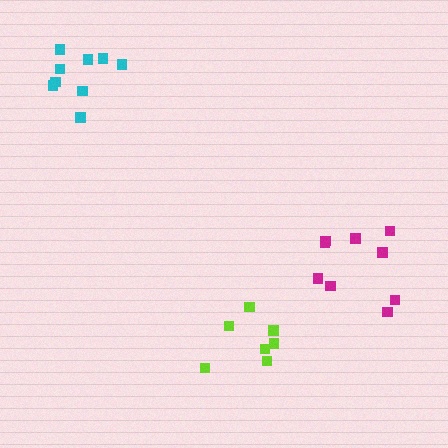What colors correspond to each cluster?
The clusters are colored: cyan, lime, magenta.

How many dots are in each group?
Group 1: 9 dots, Group 2: 7 dots, Group 3: 9 dots (25 total).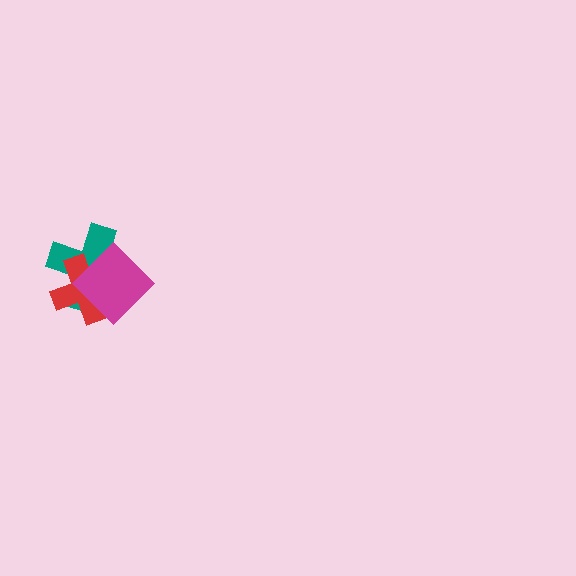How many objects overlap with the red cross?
2 objects overlap with the red cross.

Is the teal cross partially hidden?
Yes, it is partially covered by another shape.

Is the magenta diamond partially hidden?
No, no other shape covers it.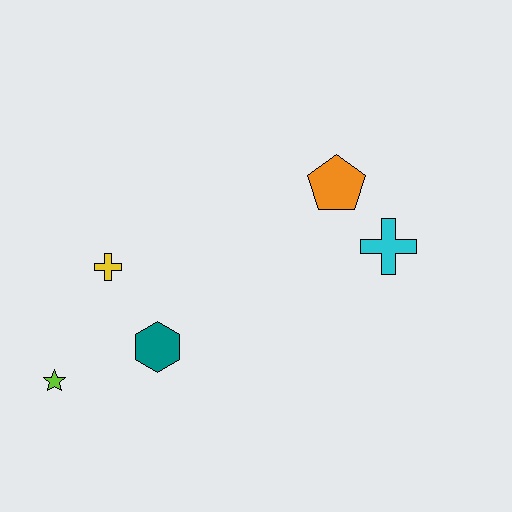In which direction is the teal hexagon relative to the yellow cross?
The teal hexagon is below the yellow cross.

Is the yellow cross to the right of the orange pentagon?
No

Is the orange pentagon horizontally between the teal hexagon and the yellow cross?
No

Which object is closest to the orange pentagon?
The cyan cross is closest to the orange pentagon.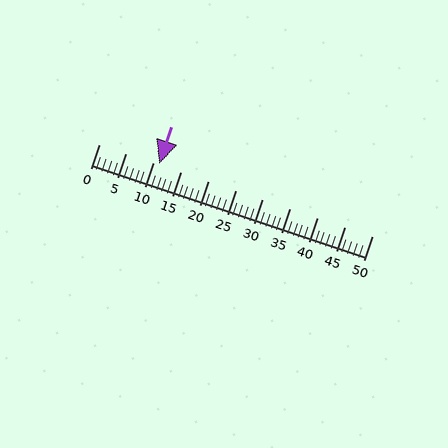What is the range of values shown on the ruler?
The ruler shows values from 0 to 50.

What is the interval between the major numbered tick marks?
The major tick marks are spaced 5 units apart.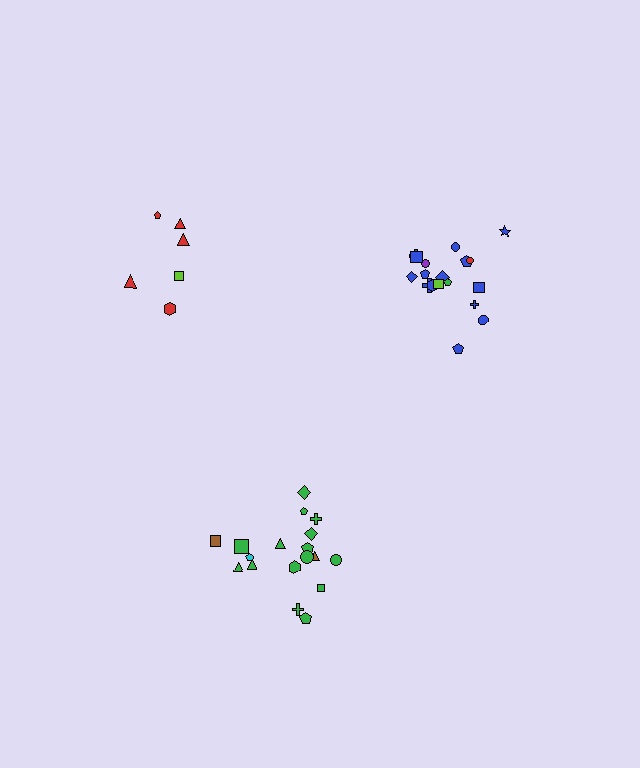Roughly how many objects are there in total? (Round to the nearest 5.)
Roughly 40 objects in total.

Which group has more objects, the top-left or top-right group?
The top-right group.